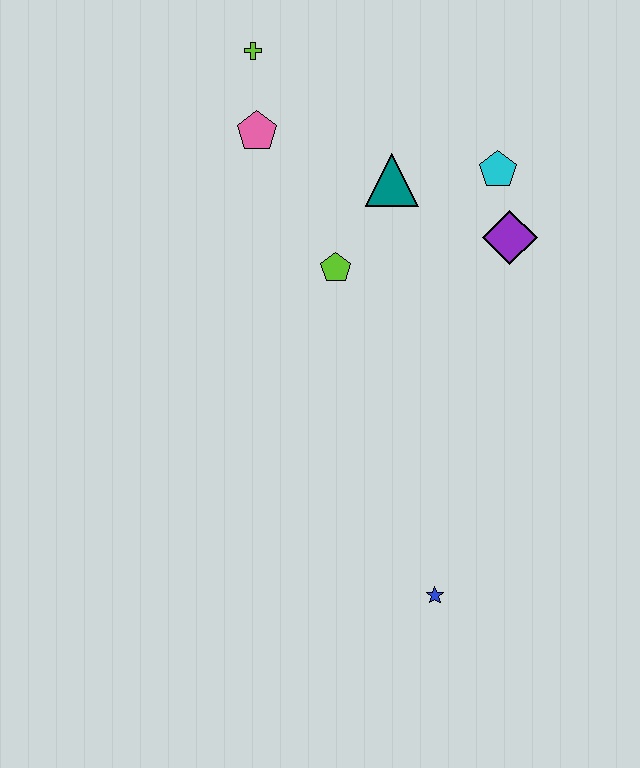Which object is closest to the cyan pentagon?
The purple diamond is closest to the cyan pentagon.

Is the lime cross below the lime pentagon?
No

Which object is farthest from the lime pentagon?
The blue star is farthest from the lime pentagon.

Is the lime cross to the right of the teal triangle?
No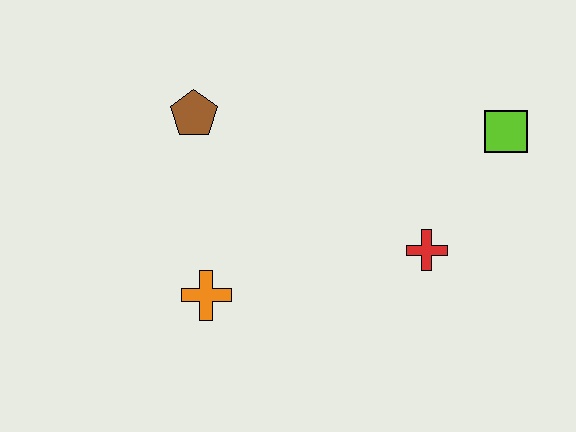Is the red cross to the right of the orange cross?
Yes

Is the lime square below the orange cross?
No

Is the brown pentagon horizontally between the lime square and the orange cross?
No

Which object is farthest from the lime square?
The orange cross is farthest from the lime square.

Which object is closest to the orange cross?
The brown pentagon is closest to the orange cross.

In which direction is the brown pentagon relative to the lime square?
The brown pentagon is to the left of the lime square.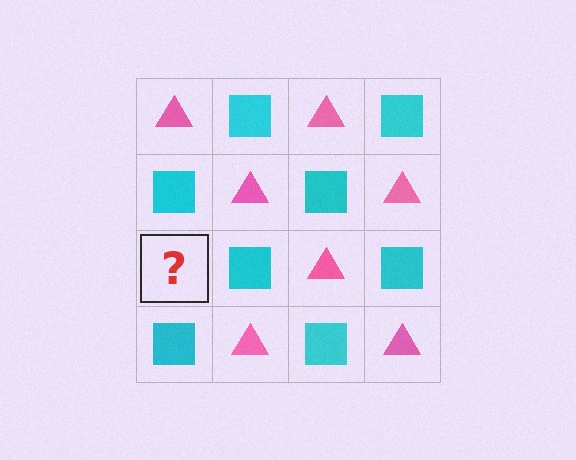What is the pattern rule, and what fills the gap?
The rule is that it alternates pink triangle and cyan square in a checkerboard pattern. The gap should be filled with a pink triangle.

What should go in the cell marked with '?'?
The missing cell should contain a pink triangle.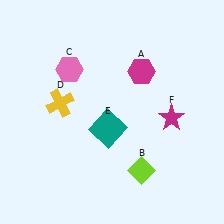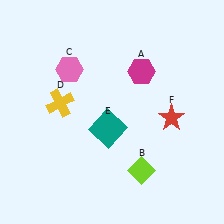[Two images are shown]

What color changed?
The star (F) changed from magenta in Image 1 to red in Image 2.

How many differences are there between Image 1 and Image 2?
There is 1 difference between the two images.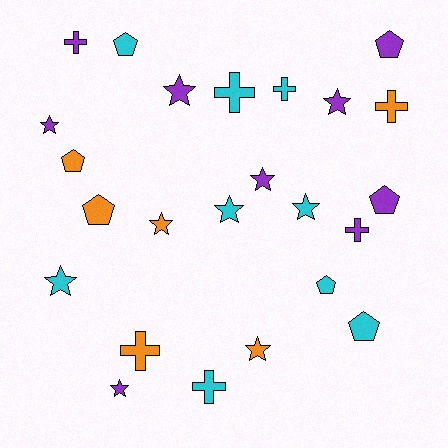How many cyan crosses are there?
There are 3 cyan crosses.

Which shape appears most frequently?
Star, with 10 objects.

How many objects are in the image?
There are 24 objects.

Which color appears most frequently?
Purple, with 9 objects.